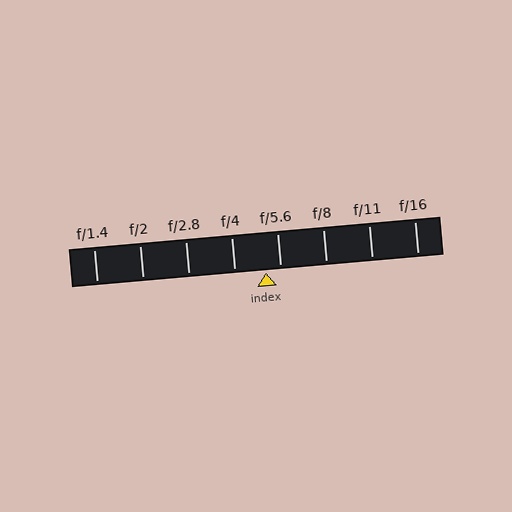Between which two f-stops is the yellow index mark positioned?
The index mark is between f/4 and f/5.6.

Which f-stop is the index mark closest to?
The index mark is closest to f/5.6.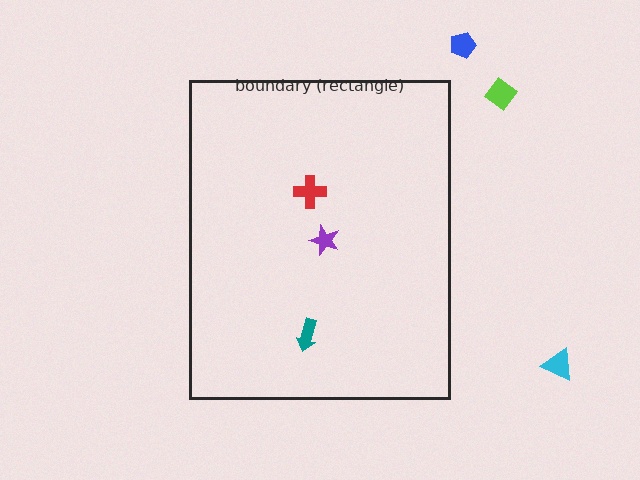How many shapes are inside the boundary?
3 inside, 3 outside.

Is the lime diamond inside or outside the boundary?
Outside.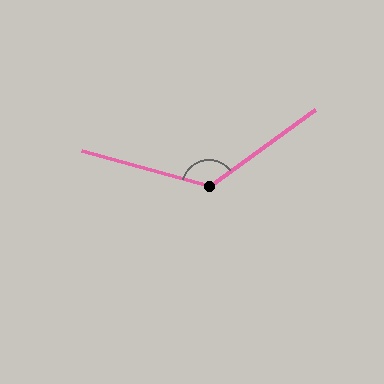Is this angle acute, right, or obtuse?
It is obtuse.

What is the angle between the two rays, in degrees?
Approximately 128 degrees.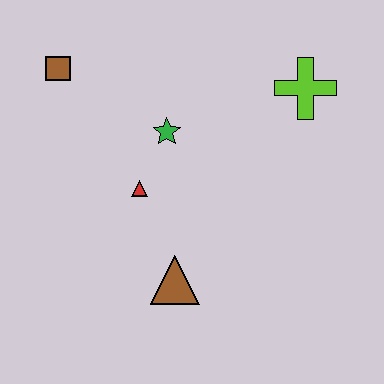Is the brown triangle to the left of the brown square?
No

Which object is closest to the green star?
The red triangle is closest to the green star.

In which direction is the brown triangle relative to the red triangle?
The brown triangle is below the red triangle.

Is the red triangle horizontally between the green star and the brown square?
Yes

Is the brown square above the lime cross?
Yes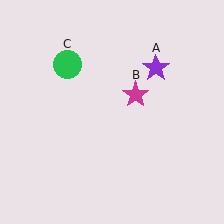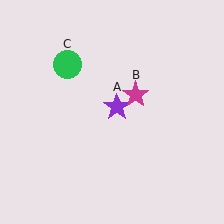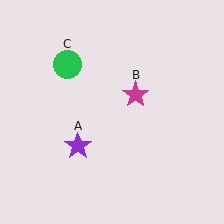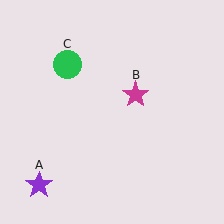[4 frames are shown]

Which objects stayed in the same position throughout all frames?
Magenta star (object B) and green circle (object C) remained stationary.